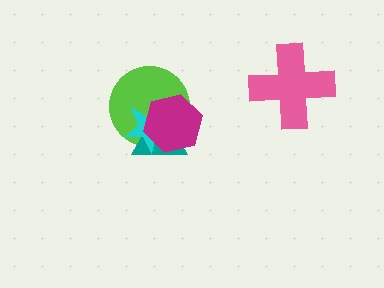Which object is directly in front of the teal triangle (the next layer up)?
The cyan star is directly in front of the teal triangle.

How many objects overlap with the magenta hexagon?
3 objects overlap with the magenta hexagon.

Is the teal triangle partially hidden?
Yes, it is partially covered by another shape.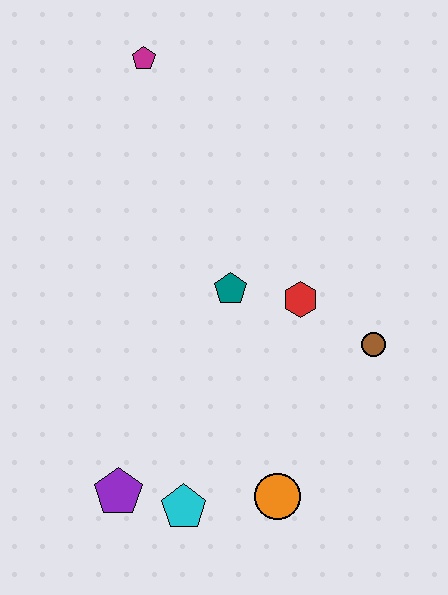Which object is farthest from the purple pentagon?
The magenta pentagon is farthest from the purple pentagon.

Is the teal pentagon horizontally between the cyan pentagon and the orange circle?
Yes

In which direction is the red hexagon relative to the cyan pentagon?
The red hexagon is above the cyan pentagon.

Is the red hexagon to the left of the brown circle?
Yes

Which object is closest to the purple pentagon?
The cyan pentagon is closest to the purple pentagon.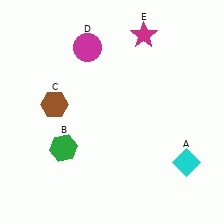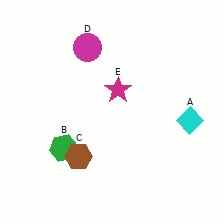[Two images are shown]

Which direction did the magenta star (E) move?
The magenta star (E) moved down.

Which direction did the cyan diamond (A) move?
The cyan diamond (A) moved up.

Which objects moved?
The objects that moved are: the cyan diamond (A), the brown hexagon (C), the magenta star (E).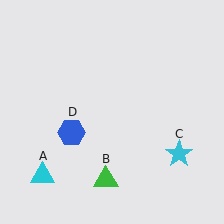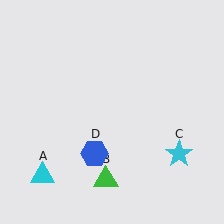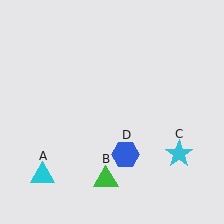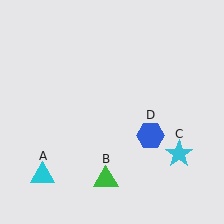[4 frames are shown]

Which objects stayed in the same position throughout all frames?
Cyan triangle (object A) and green triangle (object B) and cyan star (object C) remained stationary.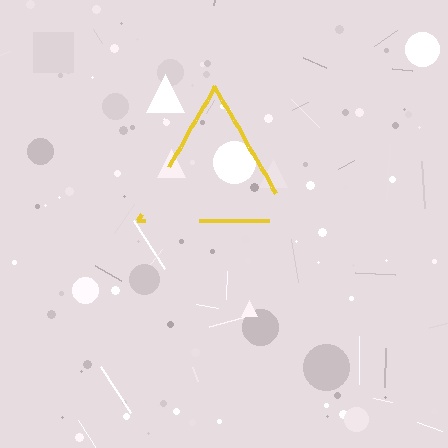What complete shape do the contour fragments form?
The contour fragments form a triangle.